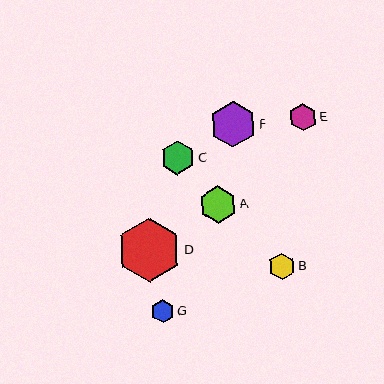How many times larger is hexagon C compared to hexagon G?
Hexagon C is approximately 1.5 times the size of hexagon G.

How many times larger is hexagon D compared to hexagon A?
Hexagon D is approximately 1.7 times the size of hexagon A.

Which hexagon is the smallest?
Hexagon G is the smallest with a size of approximately 23 pixels.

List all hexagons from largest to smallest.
From largest to smallest: D, F, A, C, E, B, G.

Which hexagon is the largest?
Hexagon D is the largest with a size of approximately 64 pixels.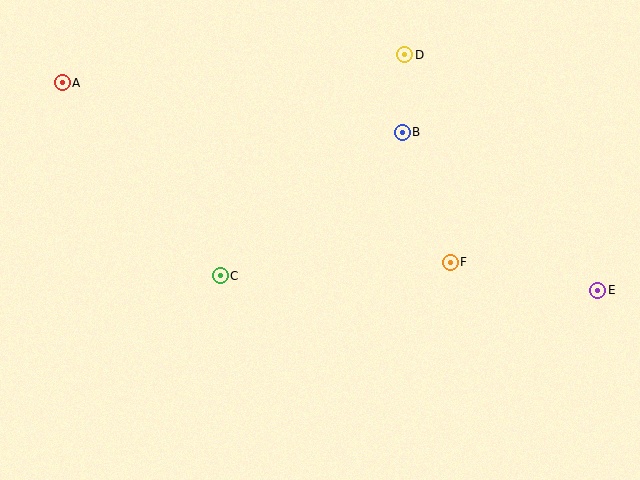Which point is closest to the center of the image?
Point C at (220, 276) is closest to the center.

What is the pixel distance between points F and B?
The distance between F and B is 138 pixels.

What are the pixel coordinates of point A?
Point A is at (62, 83).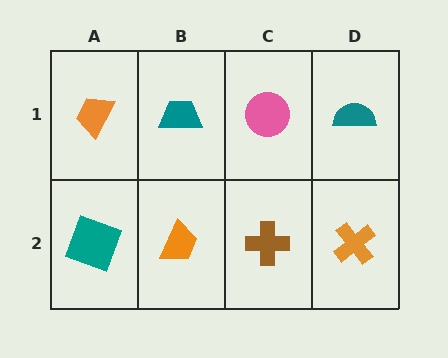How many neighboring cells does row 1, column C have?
3.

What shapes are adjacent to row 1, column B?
An orange trapezoid (row 2, column B), an orange trapezoid (row 1, column A), a pink circle (row 1, column C).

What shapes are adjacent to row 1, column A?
A teal square (row 2, column A), a teal trapezoid (row 1, column B).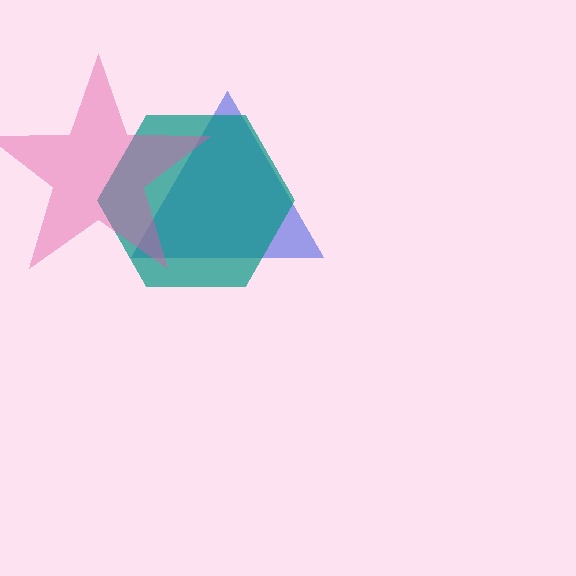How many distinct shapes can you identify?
There are 3 distinct shapes: a blue triangle, a teal hexagon, a pink star.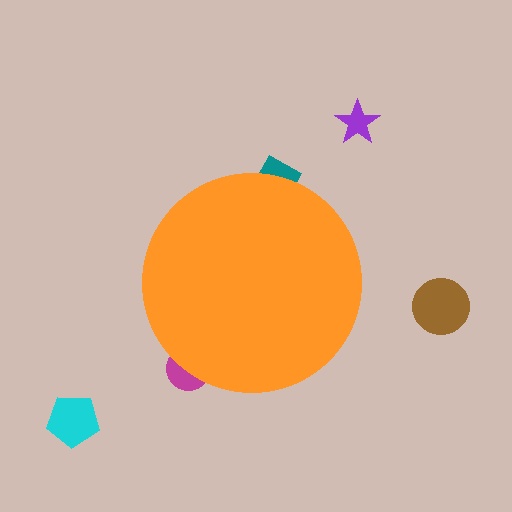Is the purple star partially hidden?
No, the purple star is fully visible.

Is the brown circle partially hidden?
No, the brown circle is fully visible.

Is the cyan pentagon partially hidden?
No, the cyan pentagon is fully visible.